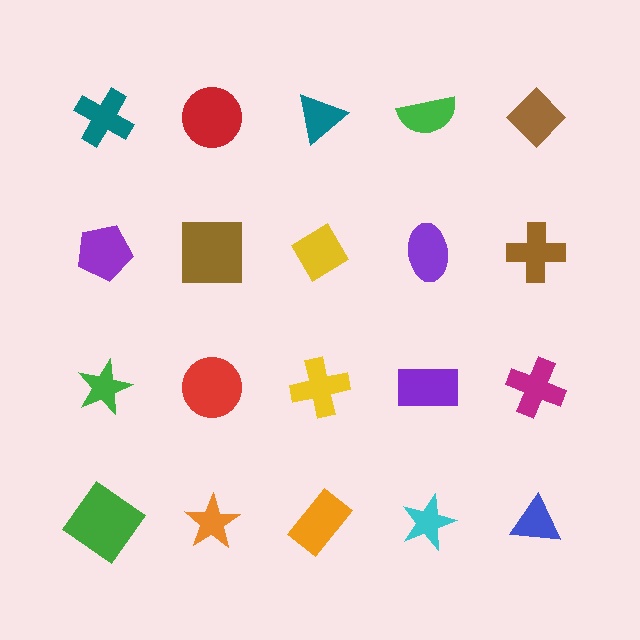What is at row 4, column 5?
A blue triangle.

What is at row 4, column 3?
An orange rectangle.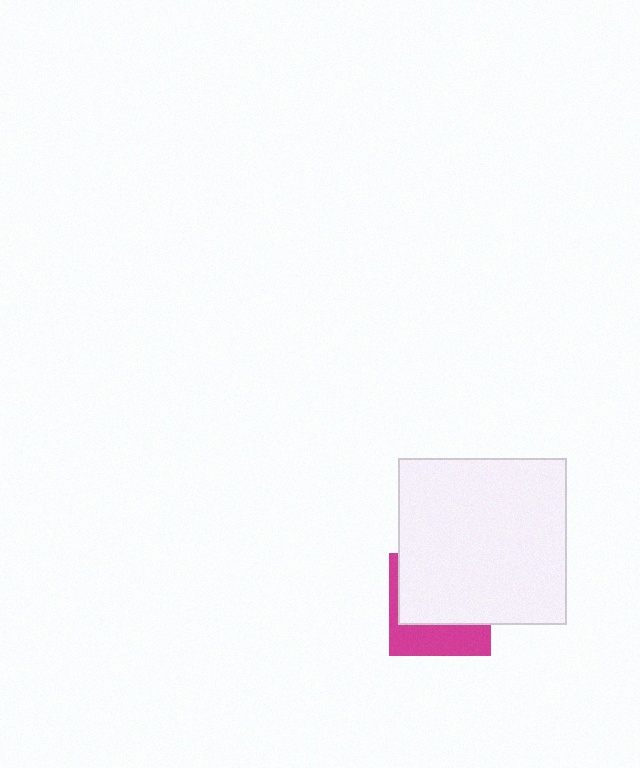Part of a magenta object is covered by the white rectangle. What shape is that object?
It is a square.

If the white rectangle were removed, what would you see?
You would see the complete magenta square.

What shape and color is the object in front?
The object in front is a white rectangle.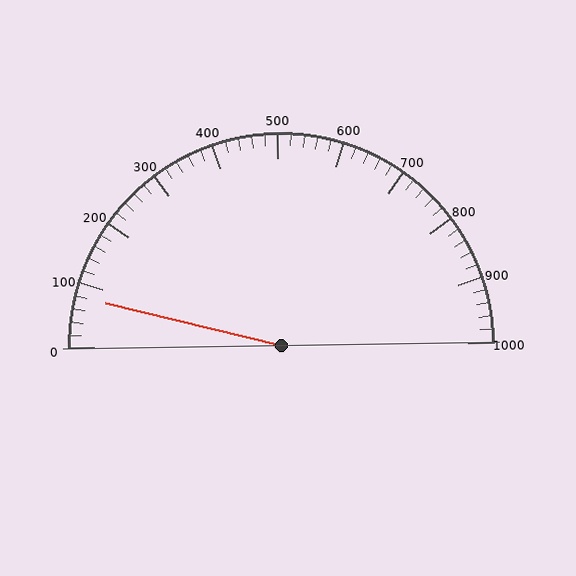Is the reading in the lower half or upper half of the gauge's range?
The reading is in the lower half of the range (0 to 1000).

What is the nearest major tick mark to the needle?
The nearest major tick mark is 100.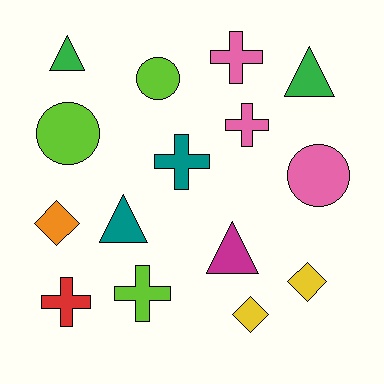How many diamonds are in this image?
There are 3 diamonds.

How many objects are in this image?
There are 15 objects.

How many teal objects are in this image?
There are 2 teal objects.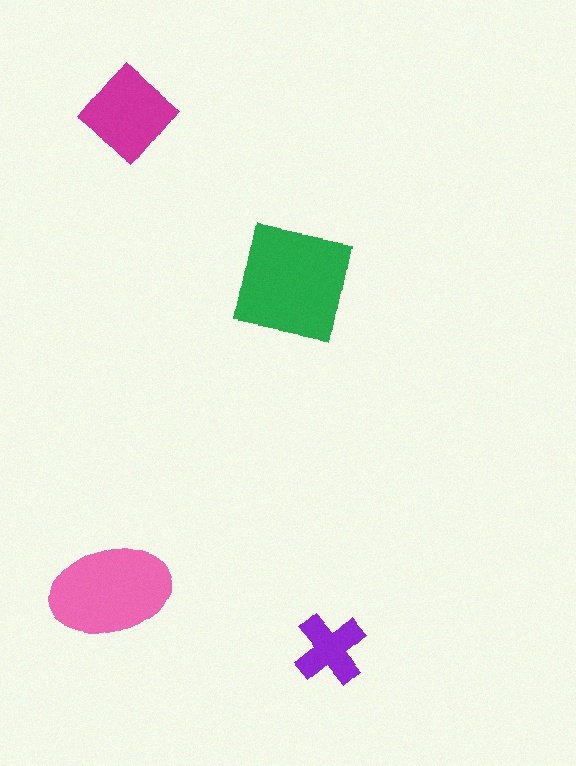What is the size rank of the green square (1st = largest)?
1st.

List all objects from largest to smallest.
The green square, the pink ellipse, the magenta diamond, the purple cross.